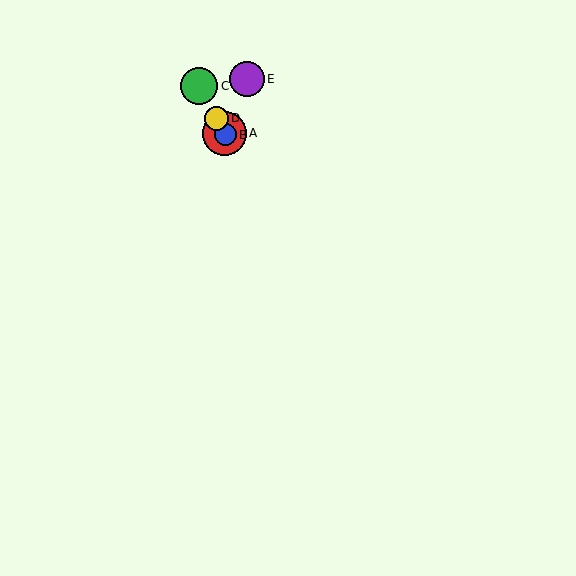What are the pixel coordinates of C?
Object C is at (199, 86).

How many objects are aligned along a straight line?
4 objects (A, B, C, D) are aligned along a straight line.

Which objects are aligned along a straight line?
Objects A, B, C, D are aligned along a straight line.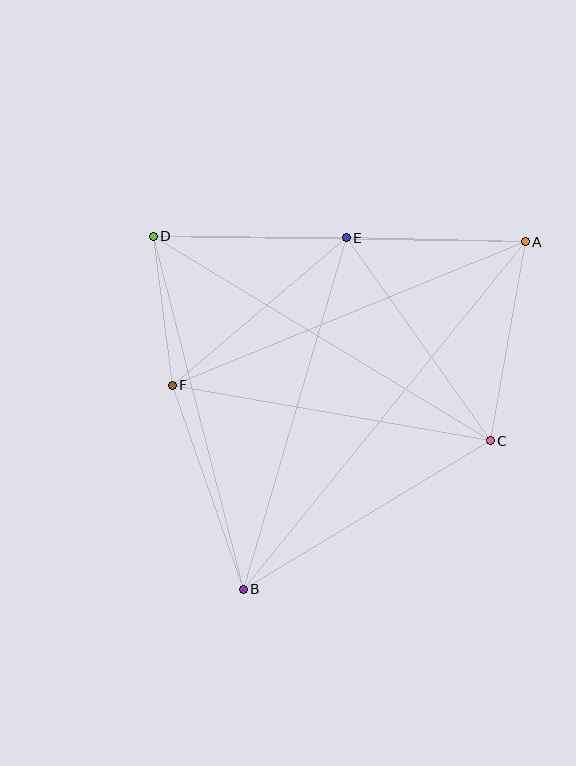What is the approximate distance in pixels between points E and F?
The distance between E and F is approximately 228 pixels.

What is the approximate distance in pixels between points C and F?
The distance between C and F is approximately 323 pixels.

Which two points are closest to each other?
Points D and F are closest to each other.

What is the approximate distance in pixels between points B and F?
The distance between B and F is approximately 216 pixels.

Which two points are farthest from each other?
Points A and B are farthest from each other.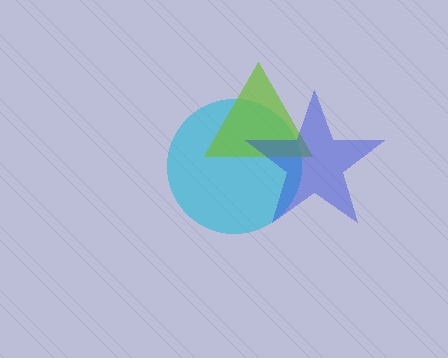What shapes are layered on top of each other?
The layered shapes are: a cyan circle, a lime triangle, a blue star.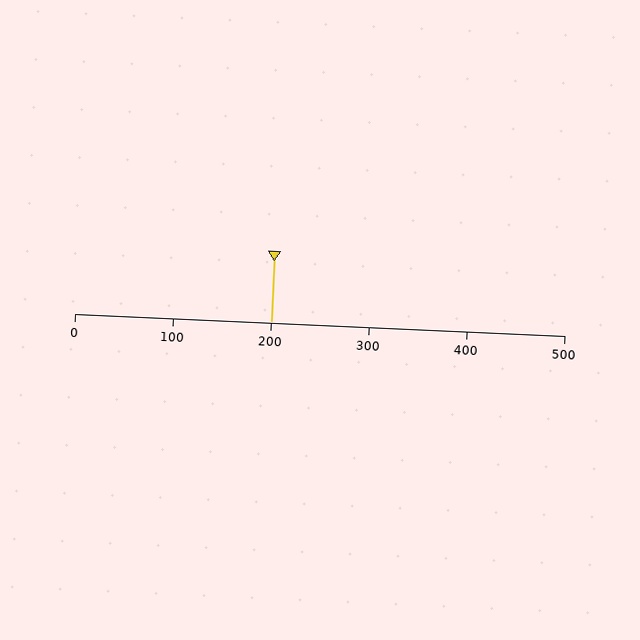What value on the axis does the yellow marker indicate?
The marker indicates approximately 200.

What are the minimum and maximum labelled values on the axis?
The axis runs from 0 to 500.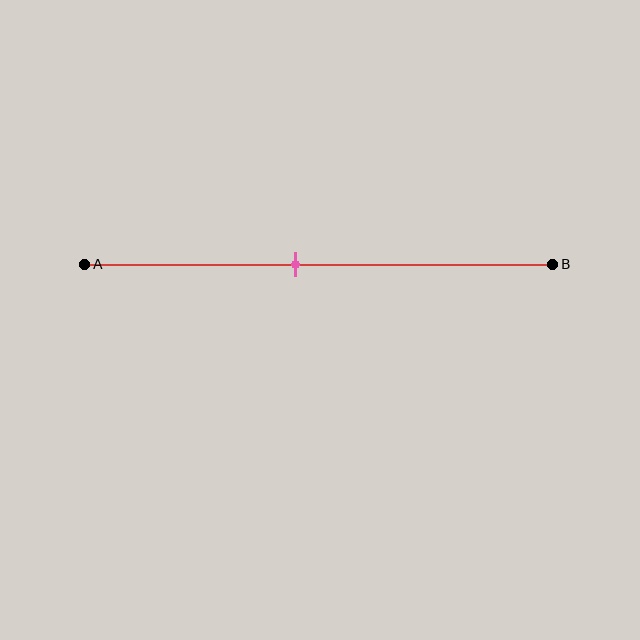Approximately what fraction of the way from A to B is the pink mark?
The pink mark is approximately 45% of the way from A to B.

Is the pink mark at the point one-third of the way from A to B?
No, the mark is at about 45% from A, not at the 33% one-third point.